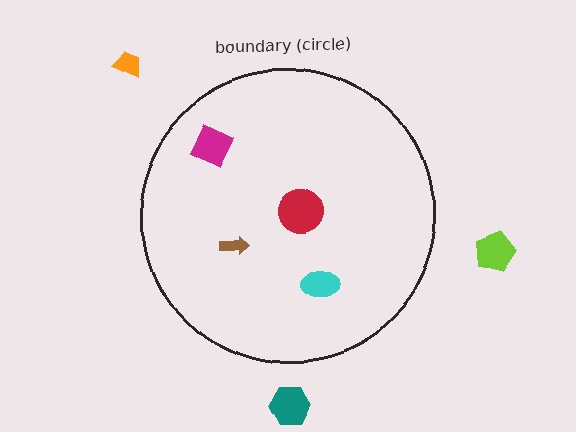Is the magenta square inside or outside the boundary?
Inside.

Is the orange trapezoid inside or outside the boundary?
Outside.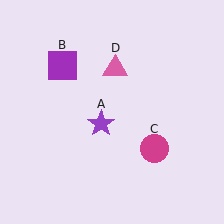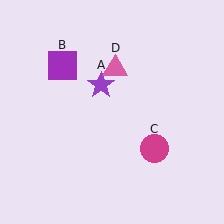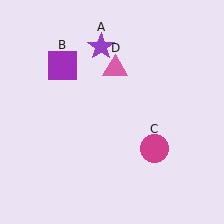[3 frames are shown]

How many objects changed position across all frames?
1 object changed position: purple star (object A).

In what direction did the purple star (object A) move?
The purple star (object A) moved up.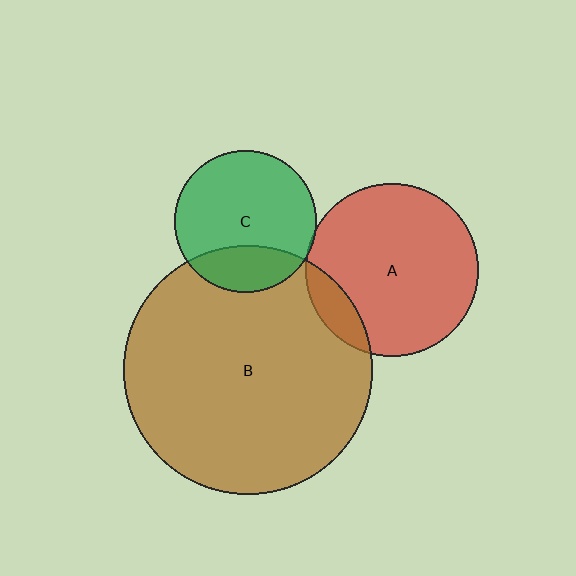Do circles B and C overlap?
Yes.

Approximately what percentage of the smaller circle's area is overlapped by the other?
Approximately 25%.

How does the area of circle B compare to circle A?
Approximately 2.1 times.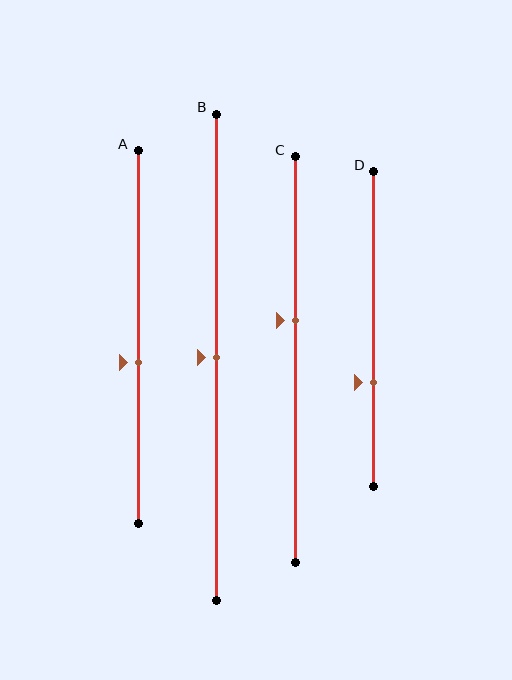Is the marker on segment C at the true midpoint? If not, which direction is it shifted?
No, the marker on segment C is shifted upward by about 10% of the segment length.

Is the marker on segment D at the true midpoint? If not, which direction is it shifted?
No, the marker on segment D is shifted downward by about 17% of the segment length.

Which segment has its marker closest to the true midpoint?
Segment B has its marker closest to the true midpoint.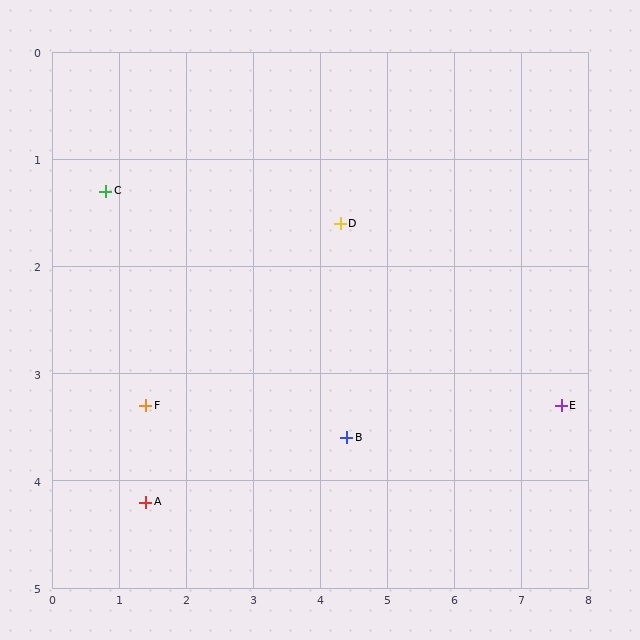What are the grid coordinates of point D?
Point D is at approximately (4.3, 1.6).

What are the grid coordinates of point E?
Point E is at approximately (7.6, 3.3).